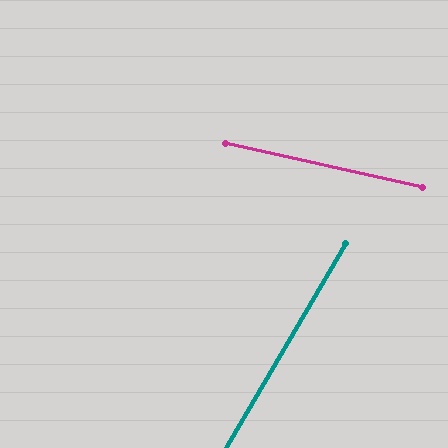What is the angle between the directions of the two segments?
Approximately 73 degrees.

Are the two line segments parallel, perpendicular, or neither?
Neither parallel nor perpendicular — they differ by about 73°.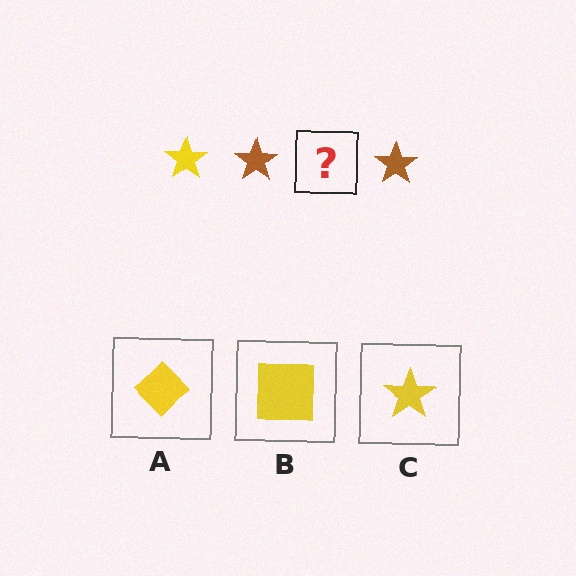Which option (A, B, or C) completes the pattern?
C.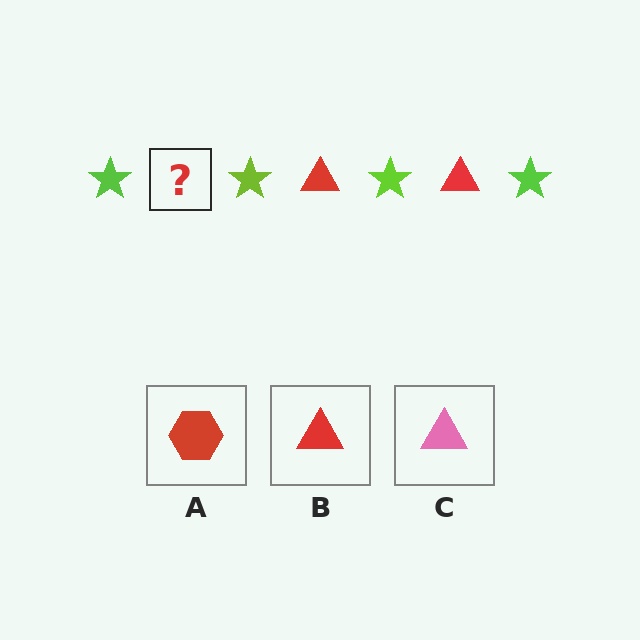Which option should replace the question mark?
Option B.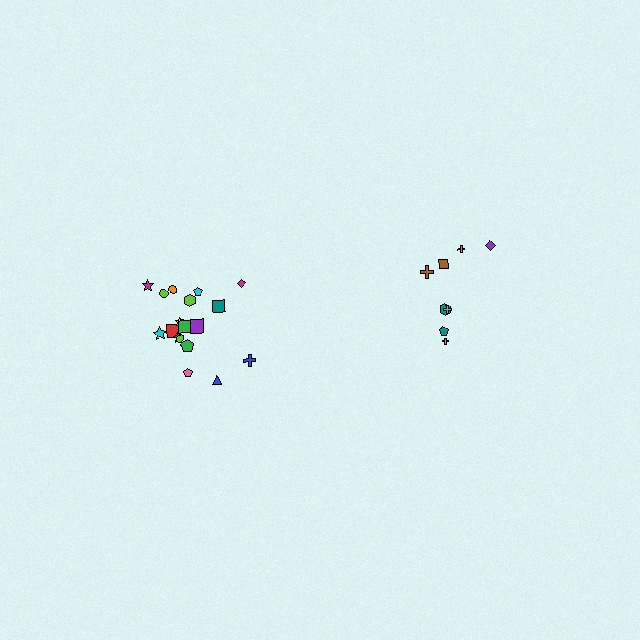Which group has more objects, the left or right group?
The left group.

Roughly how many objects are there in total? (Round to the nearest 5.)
Roughly 25 objects in total.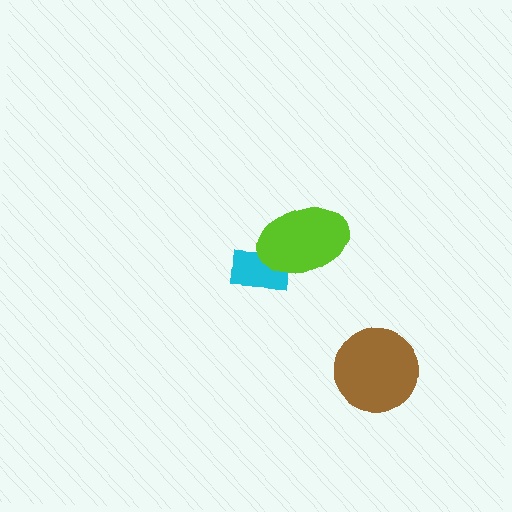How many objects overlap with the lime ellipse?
1 object overlaps with the lime ellipse.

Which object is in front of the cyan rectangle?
The lime ellipse is in front of the cyan rectangle.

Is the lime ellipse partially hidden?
No, no other shape covers it.